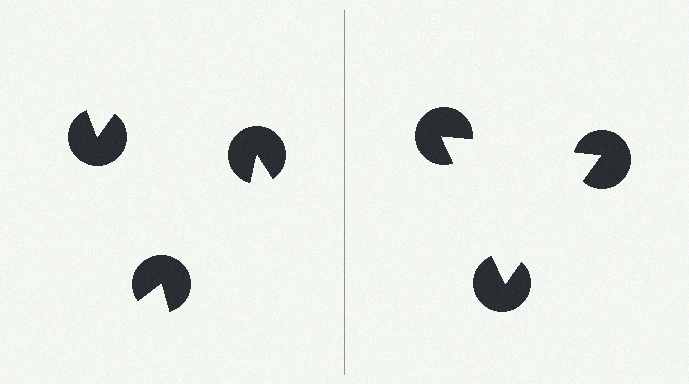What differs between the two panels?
The pac-man discs are positioned identically on both sides; only the wedge orientations differ. On the right they align to a triangle; on the left they are misaligned.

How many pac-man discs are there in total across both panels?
6 — 3 on each side.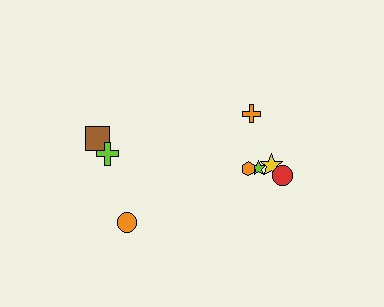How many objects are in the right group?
There are 5 objects.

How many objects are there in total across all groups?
There are 8 objects.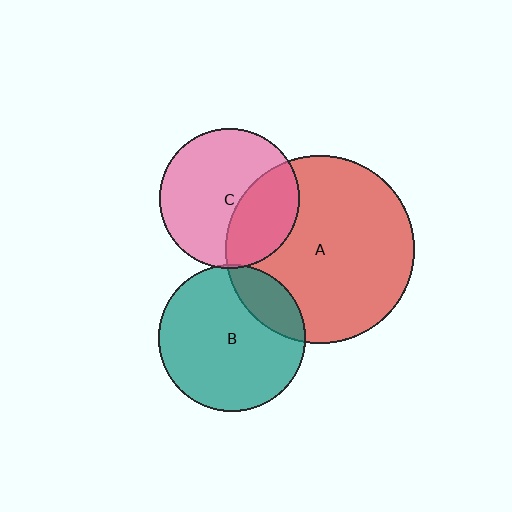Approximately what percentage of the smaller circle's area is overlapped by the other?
Approximately 20%.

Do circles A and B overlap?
Yes.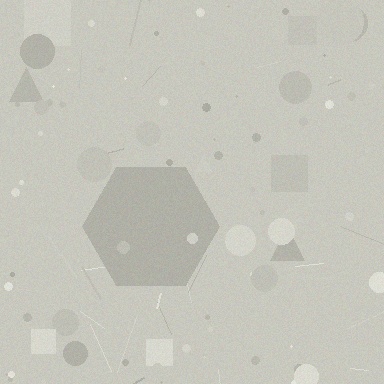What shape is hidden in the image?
A hexagon is hidden in the image.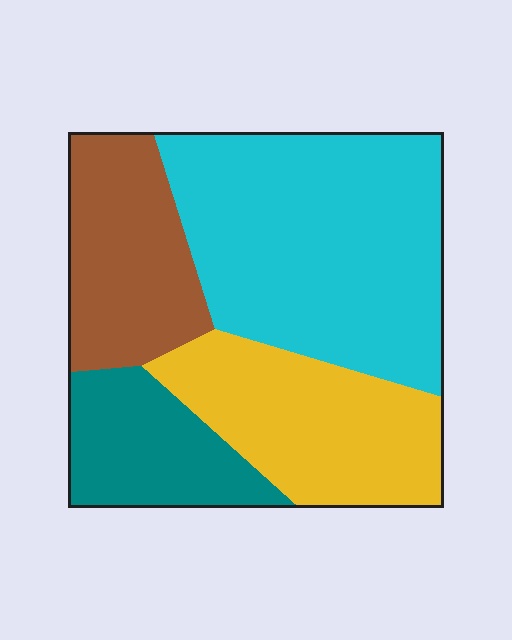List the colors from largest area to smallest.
From largest to smallest: cyan, yellow, brown, teal.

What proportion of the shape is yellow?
Yellow takes up about one quarter (1/4) of the shape.